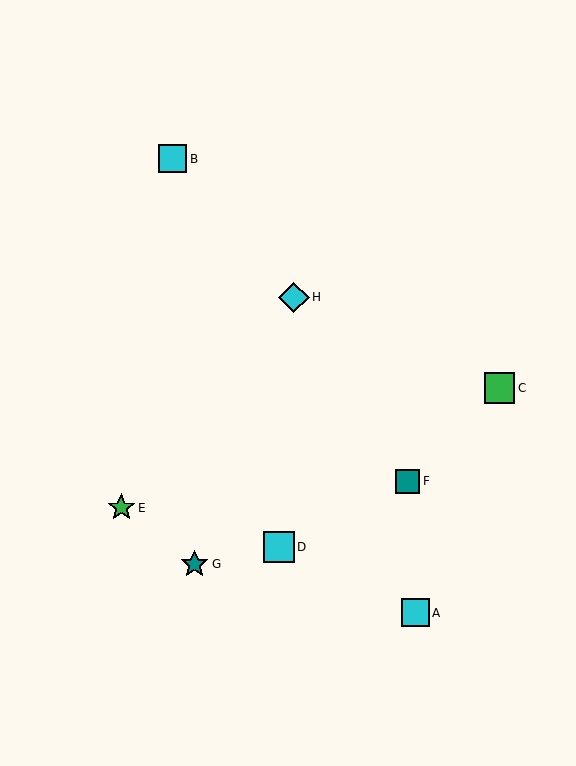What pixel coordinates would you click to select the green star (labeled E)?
Click at (121, 508) to select the green star E.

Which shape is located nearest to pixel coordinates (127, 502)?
The green star (labeled E) at (121, 508) is nearest to that location.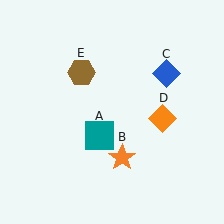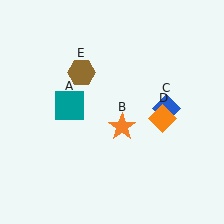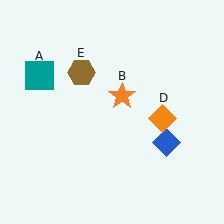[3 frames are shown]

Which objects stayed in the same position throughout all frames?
Orange diamond (object D) and brown hexagon (object E) remained stationary.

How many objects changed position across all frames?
3 objects changed position: teal square (object A), orange star (object B), blue diamond (object C).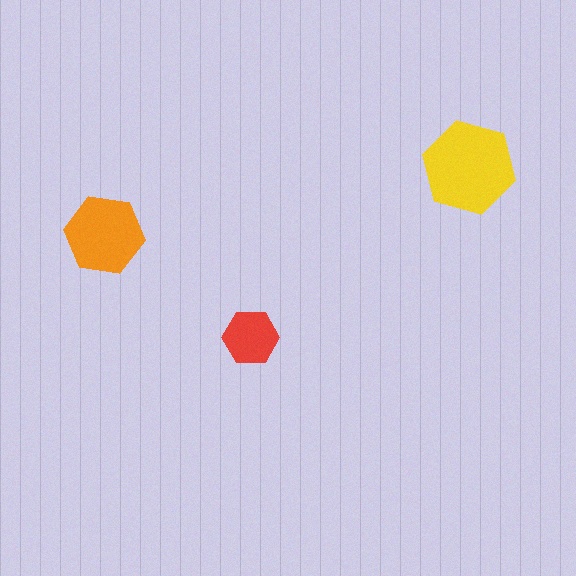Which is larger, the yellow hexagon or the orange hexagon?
The yellow one.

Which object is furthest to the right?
The yellow hexagon is rightmost.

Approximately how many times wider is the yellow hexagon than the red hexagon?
About 1.5 times wider.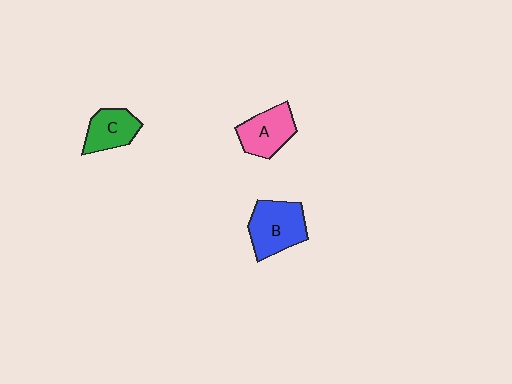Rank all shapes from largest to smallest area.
From largest to smallest: B (blue), A (pink), C (green).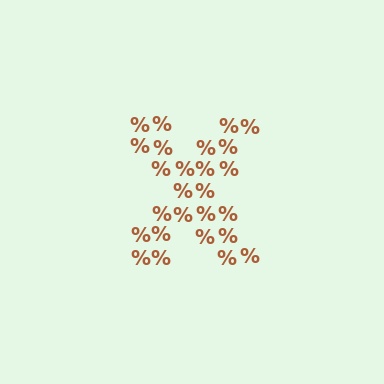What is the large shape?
The large shape is the letter X.